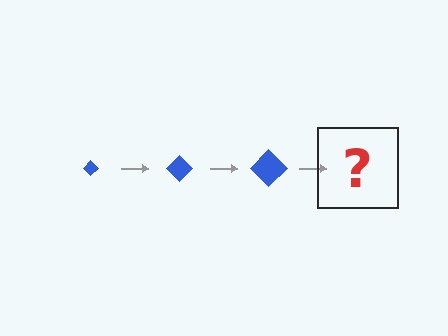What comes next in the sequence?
The next element should be a blue diamond, larger than the previous one.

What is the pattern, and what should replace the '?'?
The pattern is that the diamond gets progressively larger each step. The '?' should be a blue diamond, larger than the previous one.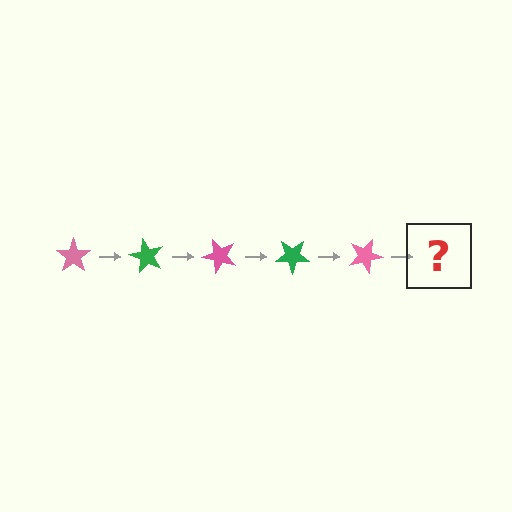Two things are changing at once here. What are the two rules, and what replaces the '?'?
The two rules are that it rotates 60 degrees each step and the color cycles through pink and green. The '?' should be a green star, rotated 300 degrees from the start.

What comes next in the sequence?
The next element should be a green star, rotated 300 degrees from the start.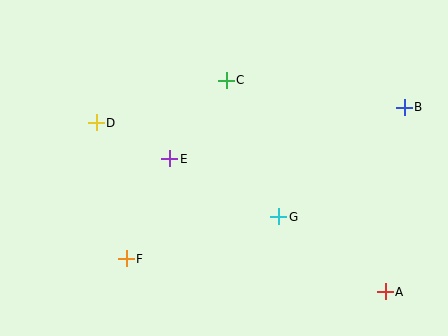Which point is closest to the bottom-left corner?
Point F is closest to the bottom-left corner.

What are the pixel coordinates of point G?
Point G is at (279, 217).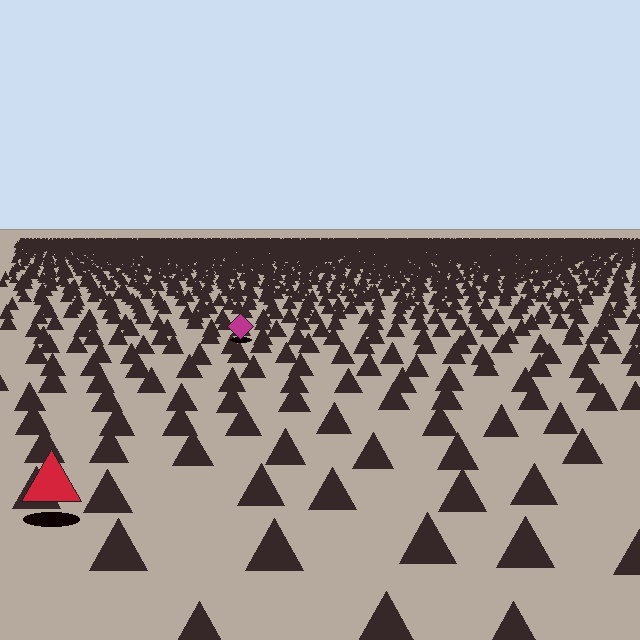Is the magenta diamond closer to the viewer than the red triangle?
No. The red triangle is closer — you can tell from the texture gradient: the ground texture is coarser near it.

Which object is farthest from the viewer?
The magenta diamond is farthest from the viewer. It appears smaller and the ground texture around it is denser.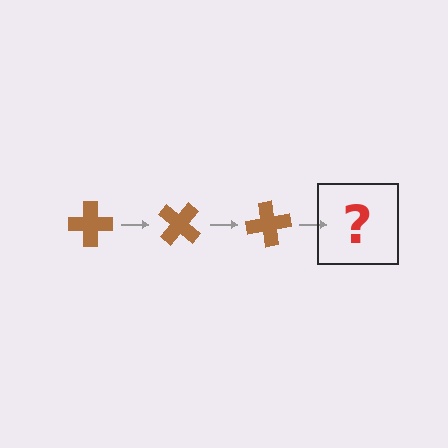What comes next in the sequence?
The next element should be a brown cross rotated 120 degrees.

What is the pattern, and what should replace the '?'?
The pattern is that the cross rotates 40 degrees each step. The '?' should be a brown cross rotated 120 degrees.